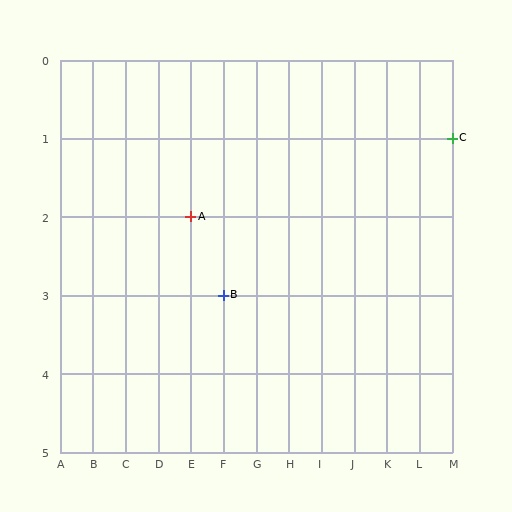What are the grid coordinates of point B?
Point B is at grid coordinates (F, 3).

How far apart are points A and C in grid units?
Points A and C are 8 columns and 1 row apart (about 8.1 grid units diagonally).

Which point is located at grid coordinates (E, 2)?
Point A is at (E, 2).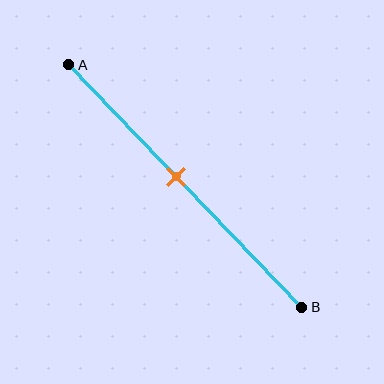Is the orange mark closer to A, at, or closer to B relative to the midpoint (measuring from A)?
The orange mark is closer to point A than the midpoint of segment AB.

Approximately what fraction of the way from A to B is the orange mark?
The orange mark is approximately 45% of the way from A to B.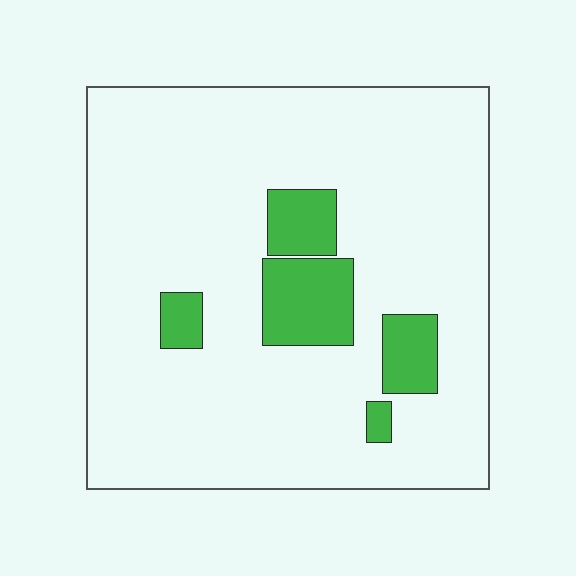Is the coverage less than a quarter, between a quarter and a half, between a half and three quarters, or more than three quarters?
Less than a quarter.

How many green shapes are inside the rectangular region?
5.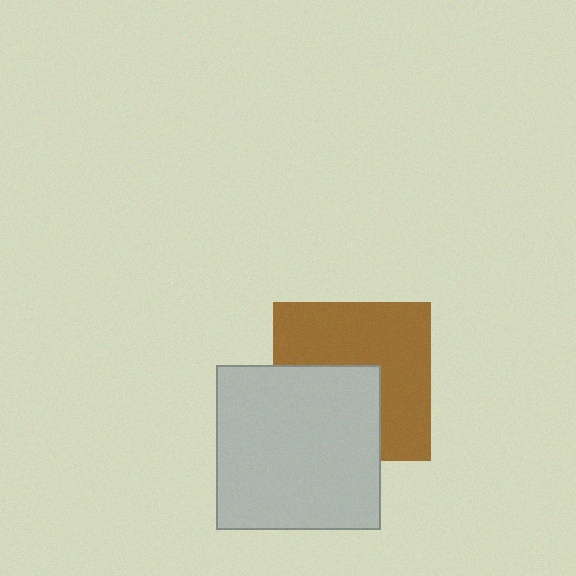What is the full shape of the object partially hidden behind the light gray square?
The partially hidden object is a brown square.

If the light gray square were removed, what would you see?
You would see the complete brown square.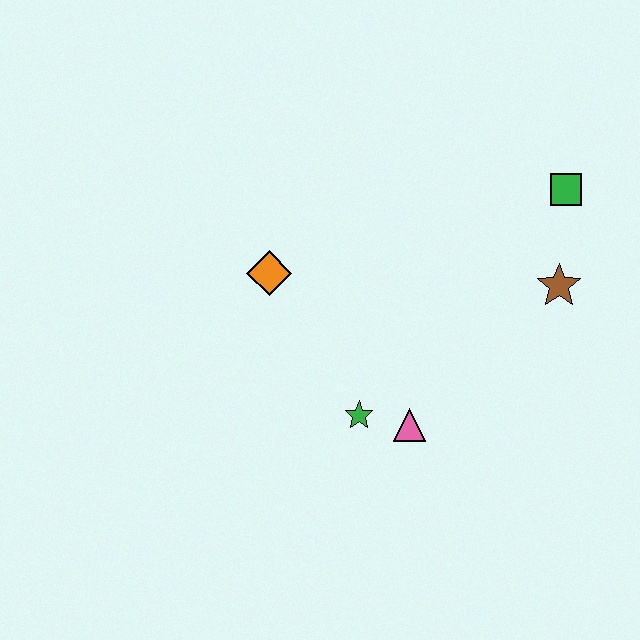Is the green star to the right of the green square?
No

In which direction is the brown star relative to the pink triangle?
The brown star is to the right of the pink triangle.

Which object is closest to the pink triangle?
The green star is closest to the pink triangle.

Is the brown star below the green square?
Yes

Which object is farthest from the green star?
The green square is farthest from the green star.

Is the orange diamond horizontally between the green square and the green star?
No